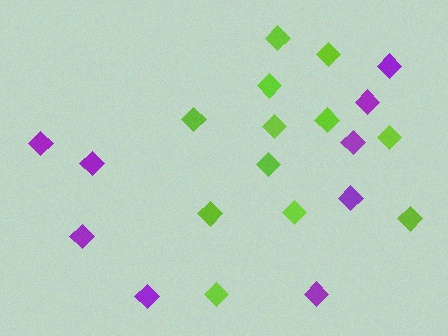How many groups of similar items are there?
There are 2 groups: one group of lime diamonds (12) and one group of purple diamonds (9).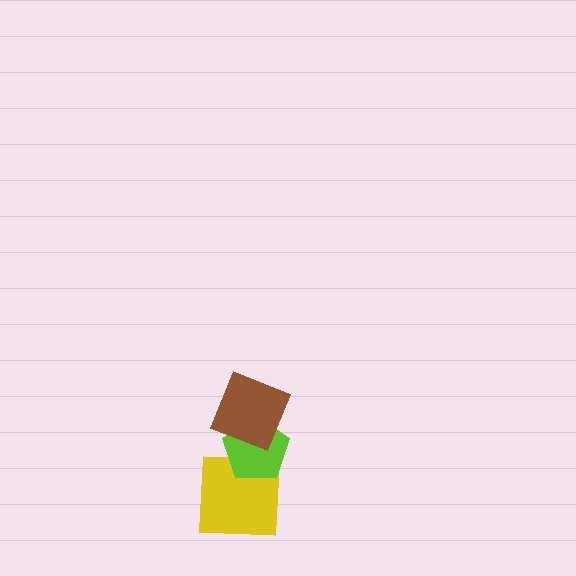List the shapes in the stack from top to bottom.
From top to bottom: the brown square, the lime pentagon, the yellow square.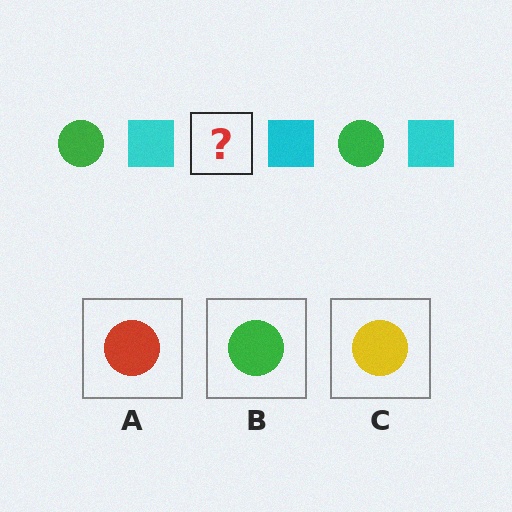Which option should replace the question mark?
Option B.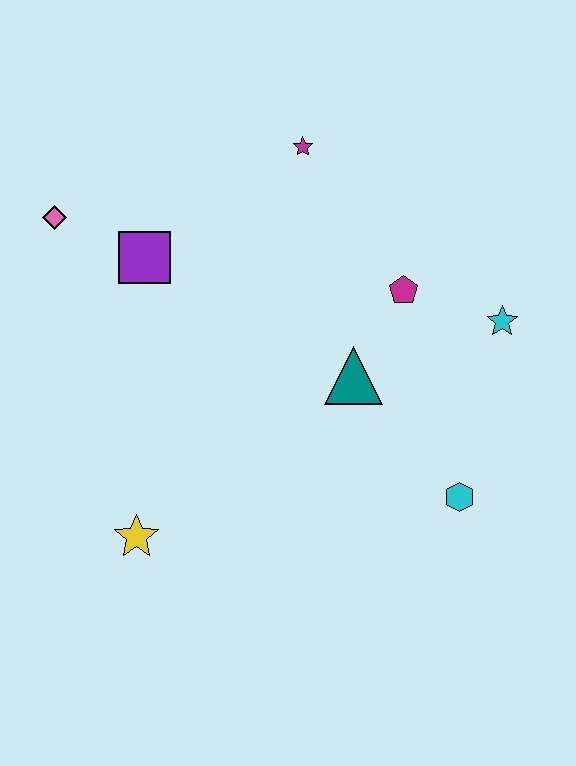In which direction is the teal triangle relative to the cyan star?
The teal triangle is to the left of the cyan star.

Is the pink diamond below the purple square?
No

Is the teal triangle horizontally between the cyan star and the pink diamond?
Yes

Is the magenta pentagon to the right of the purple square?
Yes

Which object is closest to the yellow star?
The teal triangle is closest to the yellow star.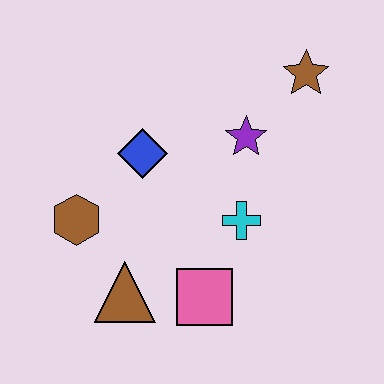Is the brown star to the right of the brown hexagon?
Yes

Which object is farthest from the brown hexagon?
The brown star is farthest from the brown hexagon.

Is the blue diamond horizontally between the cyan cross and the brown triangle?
Yes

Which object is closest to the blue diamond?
The brown hexagon is closest to the blue diamond.